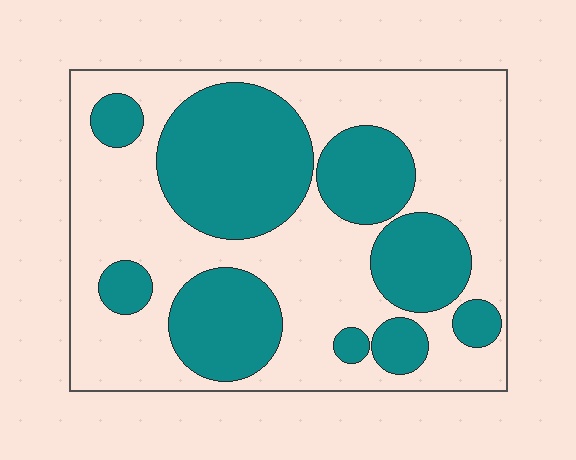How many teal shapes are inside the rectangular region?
9.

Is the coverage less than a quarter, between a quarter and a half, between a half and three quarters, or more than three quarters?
Between a quarter and a half.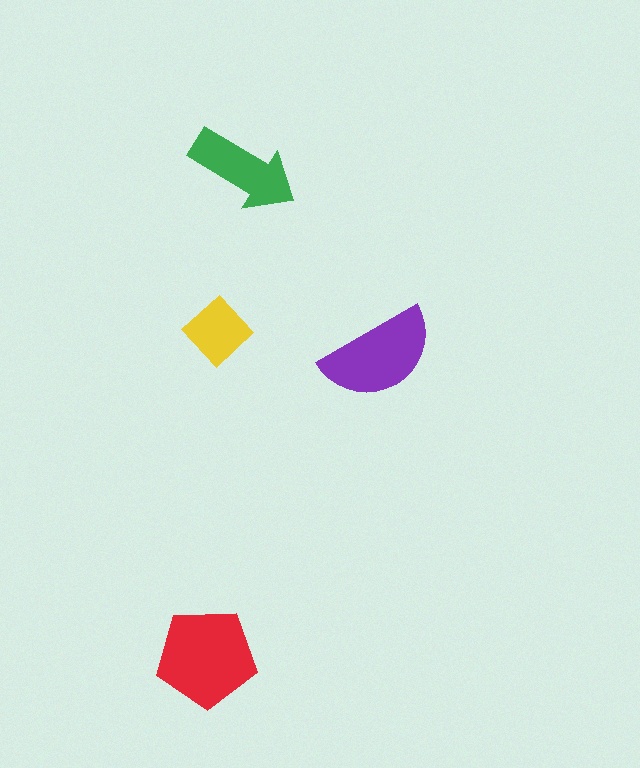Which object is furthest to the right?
The purple semicircle is rightmost.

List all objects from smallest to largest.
The yellow diamond, the green arrow, the purple semicircle, the red pentagon.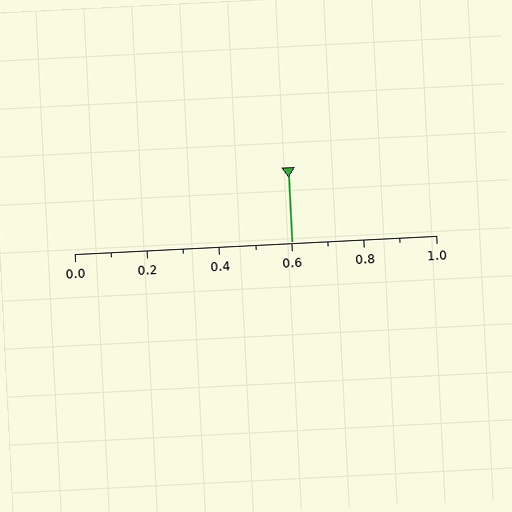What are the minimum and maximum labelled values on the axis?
The axis runs from 0.0 to 1.0.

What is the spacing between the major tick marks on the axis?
The major ticks are spaced 0.2 apart.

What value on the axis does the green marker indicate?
The marker indicates approximately 0.6.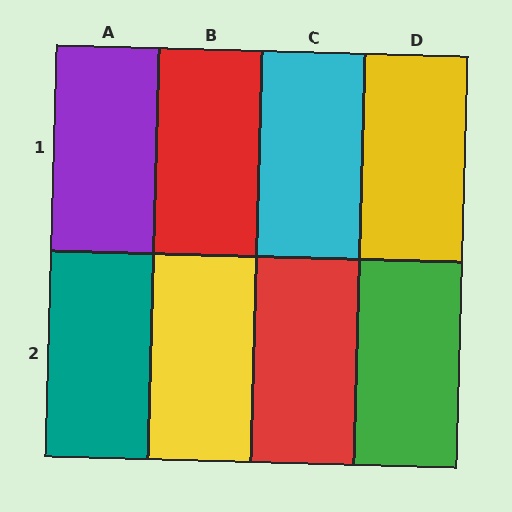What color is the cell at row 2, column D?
Green.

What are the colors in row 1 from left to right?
Purple, red, cyan, yellow.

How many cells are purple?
1 cell is purple.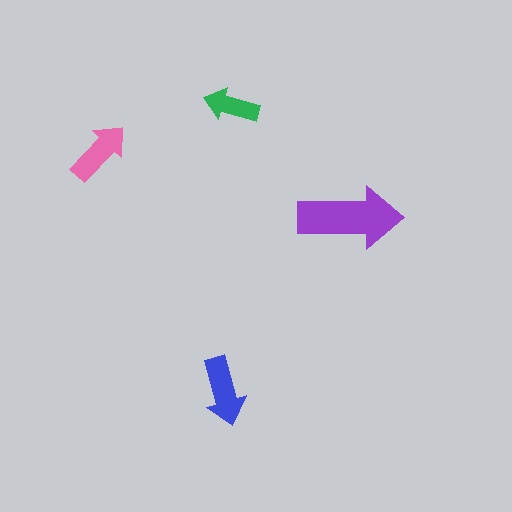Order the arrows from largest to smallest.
the purple one, the blue one, the pink one, the green one.